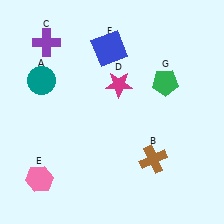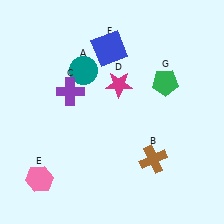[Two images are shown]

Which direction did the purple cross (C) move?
The purple cross (C) moved down.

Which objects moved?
The objects that moved are: the teal circle (A), the purple cross (C).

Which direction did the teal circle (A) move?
The teal circle (A) moved right.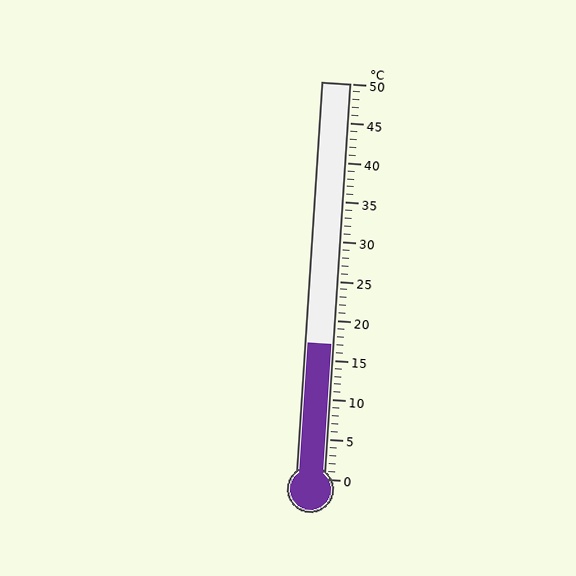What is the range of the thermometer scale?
The thermometer scale ranges from 0°C to 50°C.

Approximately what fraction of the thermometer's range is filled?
The thermometer is filled to approximately 35% of its range.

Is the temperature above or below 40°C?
The temperature is below 40°C.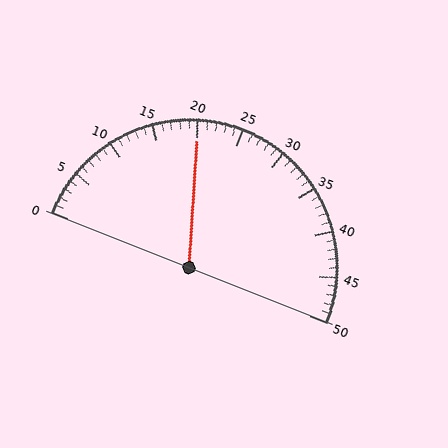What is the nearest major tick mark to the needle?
The nearest major tick mark is 20.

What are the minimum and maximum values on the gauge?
The gauge ranges from 0 to 50.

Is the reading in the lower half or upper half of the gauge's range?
The reading is in the lower half of the range (0 to 50).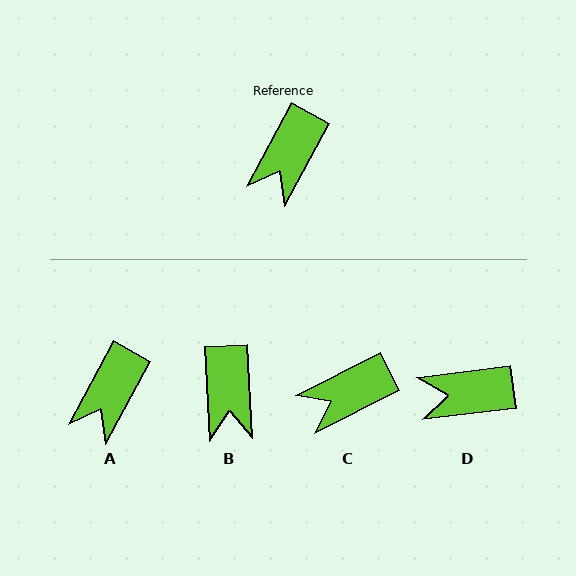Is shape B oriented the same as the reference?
No, it is off by about 31 degrees.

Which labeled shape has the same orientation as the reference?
A.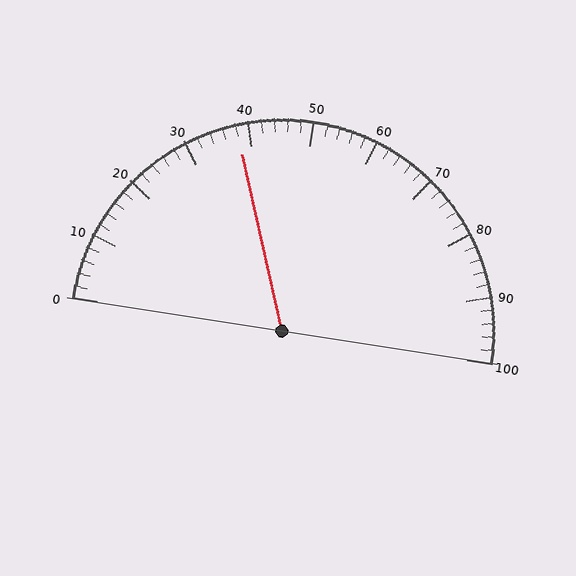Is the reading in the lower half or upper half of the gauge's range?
The reading is in the lower half of the range (0 to 100).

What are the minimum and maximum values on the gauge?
The gauge ranges from 0 to 100.